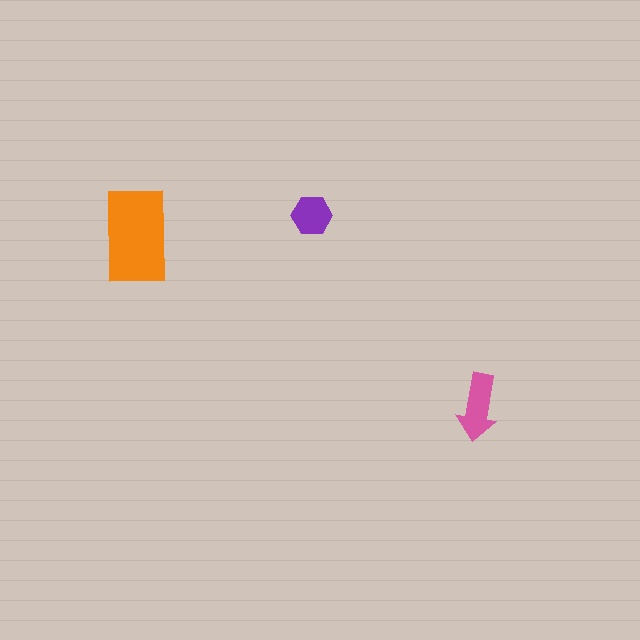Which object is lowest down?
The pink arrow is bottommost.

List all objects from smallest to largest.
The purple hexagon, the pink arrow, the orange rectangle.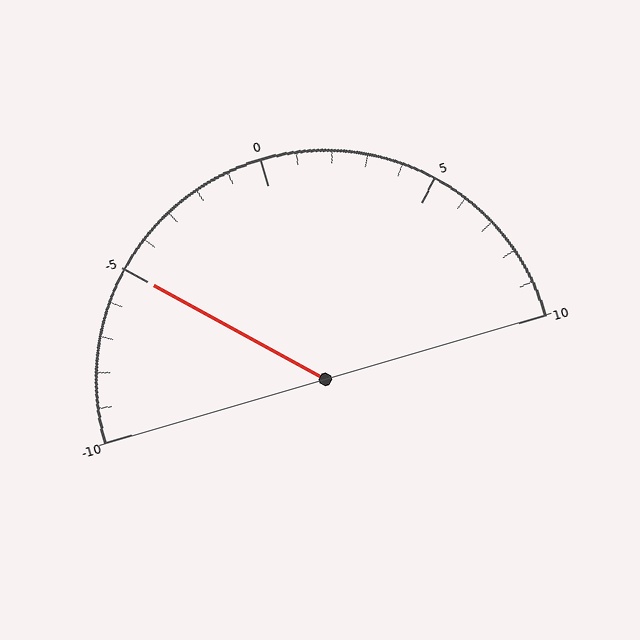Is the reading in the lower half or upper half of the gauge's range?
The reading is in the lower half of the range (-10 to 10).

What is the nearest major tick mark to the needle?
The nearest major tick mark is -5.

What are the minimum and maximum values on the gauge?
The gauge ranges from -10 to 10.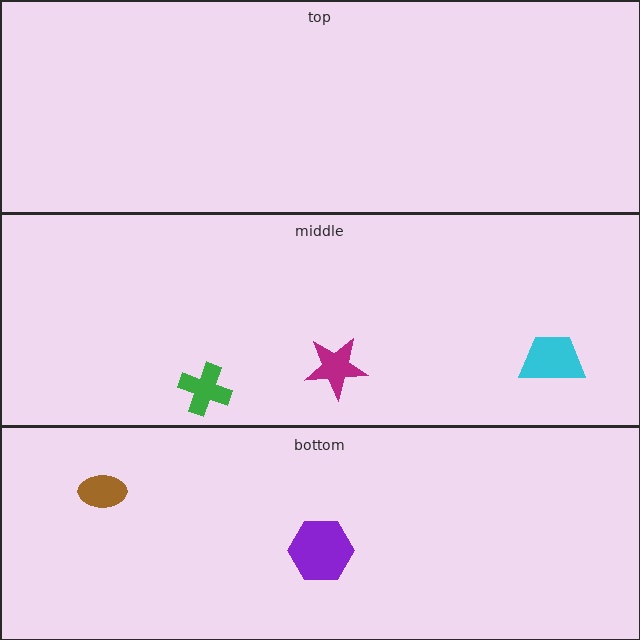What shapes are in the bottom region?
The brown ellipse, the purple hexagon.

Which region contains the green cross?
The middle region.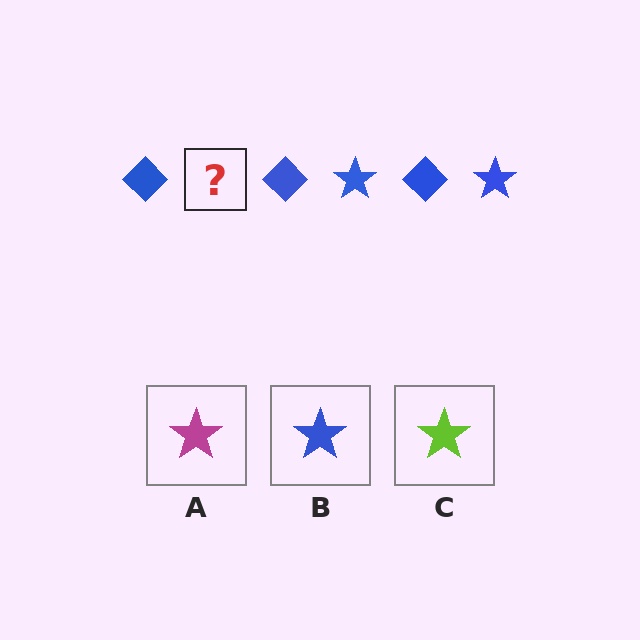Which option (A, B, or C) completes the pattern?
B.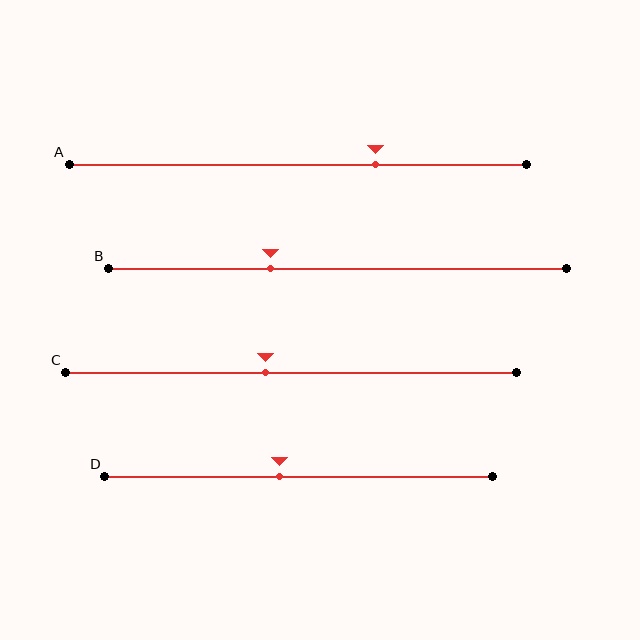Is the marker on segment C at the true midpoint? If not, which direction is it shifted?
No, the marker on segment C is shifted to the left by about 6% of the segment length.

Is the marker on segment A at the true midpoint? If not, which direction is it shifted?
No, the marker on segment A is shifted to the right by about 17% of the segment length.